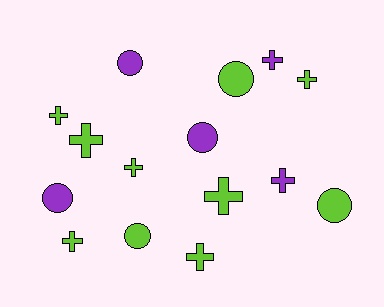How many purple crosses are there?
There are 2 purple crosses.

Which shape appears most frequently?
Cross, with 9 objects.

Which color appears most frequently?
Lime, with 10 objects.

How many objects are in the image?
There are 15 objects.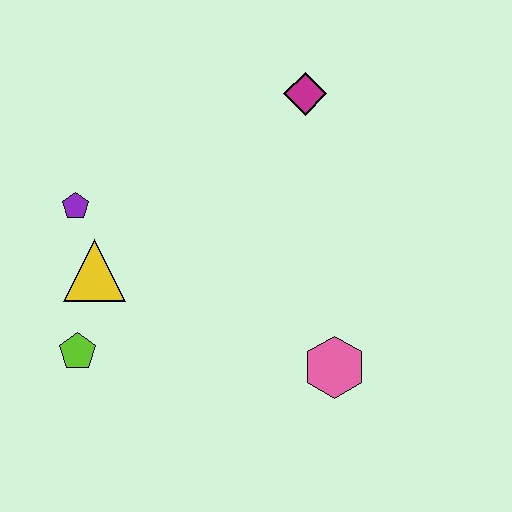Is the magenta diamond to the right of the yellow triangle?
Yes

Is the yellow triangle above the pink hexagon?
Yes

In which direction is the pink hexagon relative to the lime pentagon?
The pink hexagon is to the right of the lime pentagon.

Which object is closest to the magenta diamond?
The purple pentagon is closest to the magenta diamond.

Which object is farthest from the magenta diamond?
The lime pentagon is farthest from the magenta diamond.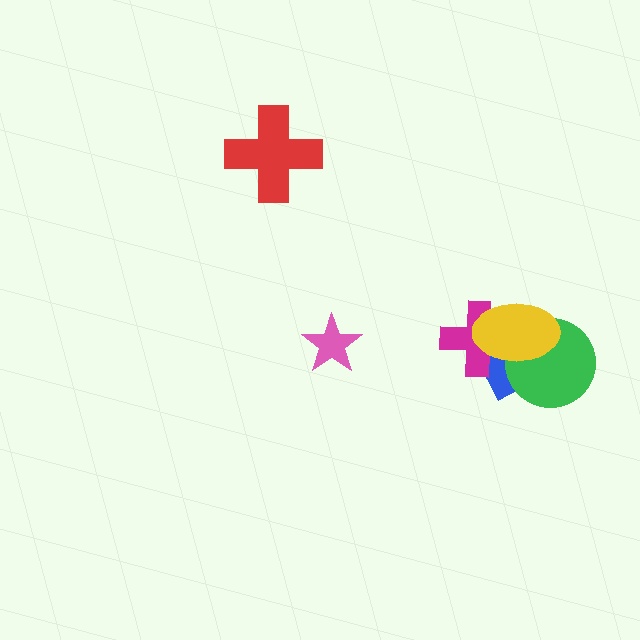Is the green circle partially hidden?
Yes, it is partially covered by another shape.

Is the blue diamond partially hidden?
Yes, it is partially covered by another shape.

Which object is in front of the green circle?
The yellow ellipse is in front of the green circle.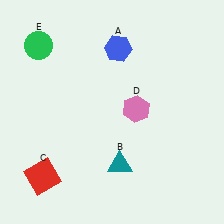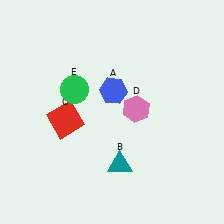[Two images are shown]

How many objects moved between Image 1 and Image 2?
3 objects moved between the two images.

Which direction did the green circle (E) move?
The green circle (E) moved down.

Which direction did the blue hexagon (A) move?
The blue hexagon (A) moved down.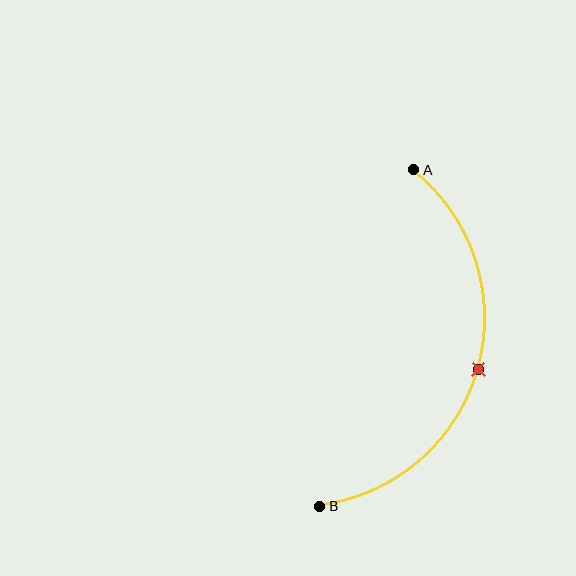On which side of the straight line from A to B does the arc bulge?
The arc bulges to the right of the straight line connecting A and B.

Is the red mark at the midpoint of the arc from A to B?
Yes. The red mark lies on the arc at equal arc-length from both A and B — it is the arc midpoint.